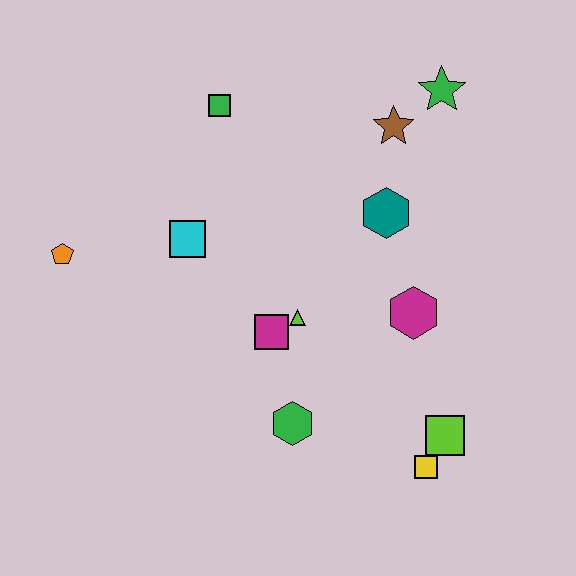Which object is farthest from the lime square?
The orange pentagon is farthest from the lime square.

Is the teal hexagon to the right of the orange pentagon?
Yes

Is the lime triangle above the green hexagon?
Yes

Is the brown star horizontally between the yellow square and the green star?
No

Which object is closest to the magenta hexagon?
The teal hexagon is closest to the magenta hexagon.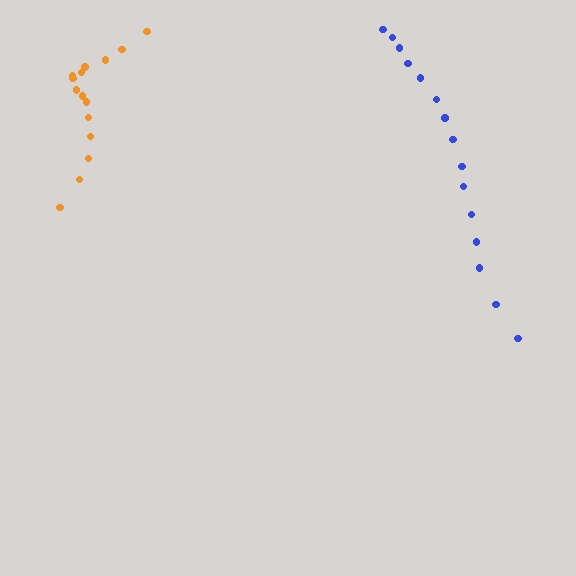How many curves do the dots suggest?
There are 2 distinct paths.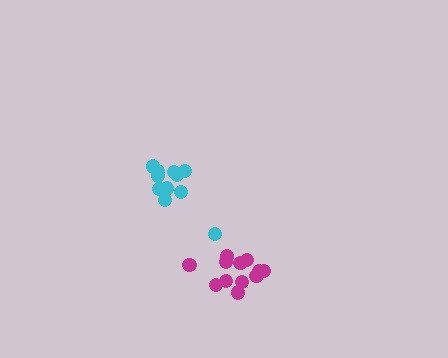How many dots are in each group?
Group 1: 12 dots, Group 2: 11 dots (23 total).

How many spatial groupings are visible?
There are 2 spatial groupings.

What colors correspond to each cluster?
The clusters are colored: magenta, cyan.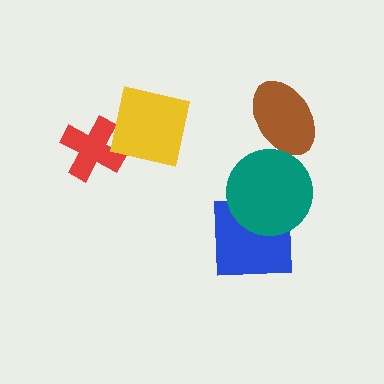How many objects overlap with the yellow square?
1 object overlaps with the yellow square.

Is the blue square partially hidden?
Yes, it is partially covered by another shape.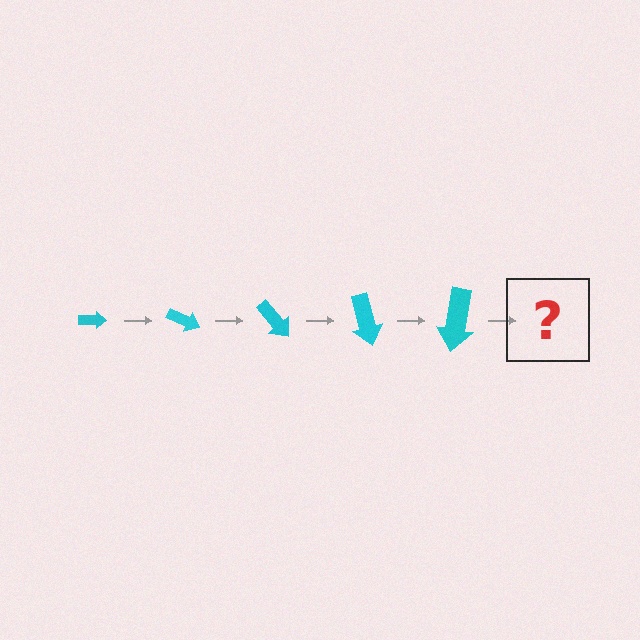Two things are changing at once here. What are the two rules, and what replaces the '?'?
The two rules are that the arrow grows larger each step and it rotates 25 degrees each step. The '?' should be an arrow, larger than the previous one and rotated 125 degrees from the start.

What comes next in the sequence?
The next element should be an arrow, larger than the previous one and rotated 125 degrees from the start.